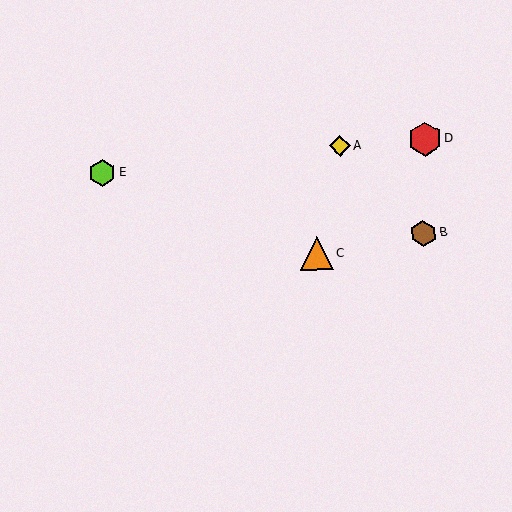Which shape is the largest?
The red hexagon (labeled D) is the largest.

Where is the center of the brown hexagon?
The center of the brown hexagon is at (423, 233).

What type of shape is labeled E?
Shape E is a lime hexagon.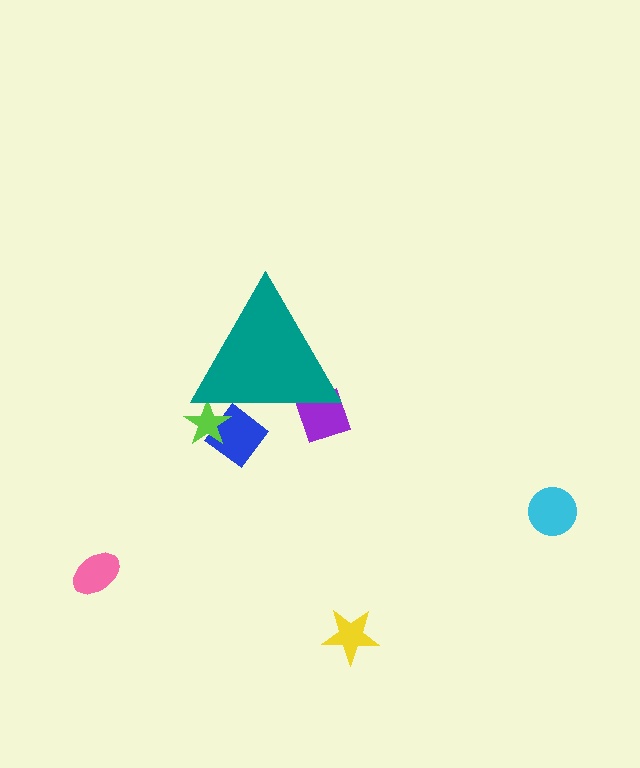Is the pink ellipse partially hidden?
No, the pink ellipse is fully visible.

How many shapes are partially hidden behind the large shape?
3 shapes are partially hidden.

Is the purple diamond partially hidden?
Yes, the purple diamond is partially hidden behind the teal triangle.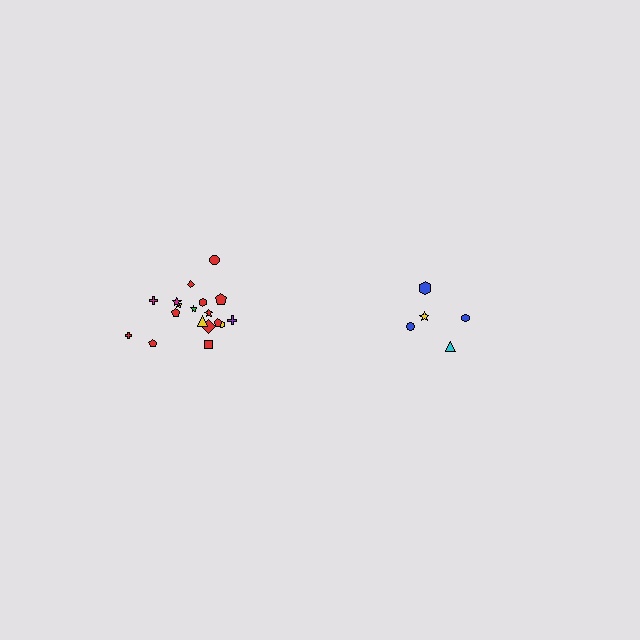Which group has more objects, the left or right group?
The left group.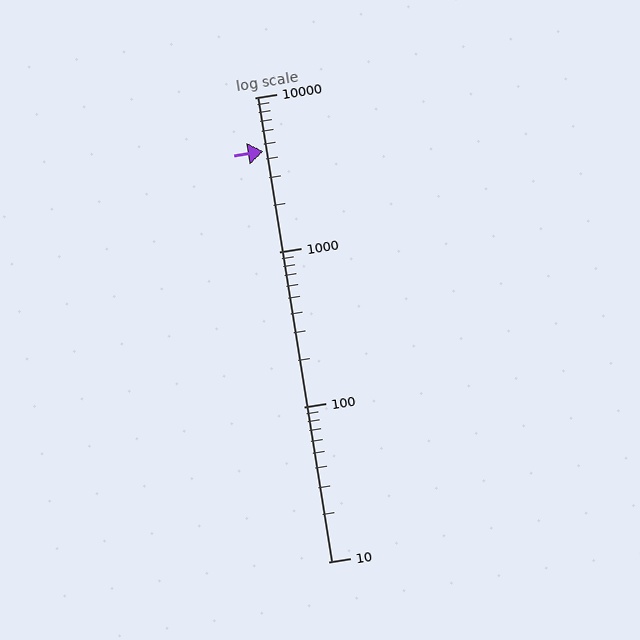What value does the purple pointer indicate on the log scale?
The pointer indicates approximately 4500.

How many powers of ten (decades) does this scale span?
The scale spans 3 decades, from 10 to 10000.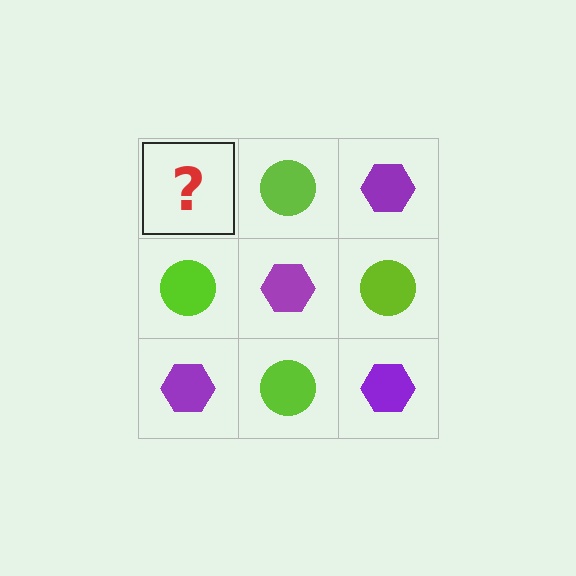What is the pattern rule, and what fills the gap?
The rule is that it alternates purple hexagon and lime circle in a checkerboard pattern. The gap should be filled with a purple hexagon.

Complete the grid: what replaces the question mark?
The question mark should be replaced with a purple hexagon.